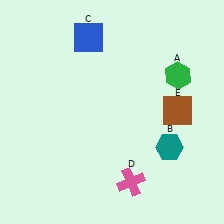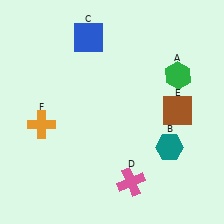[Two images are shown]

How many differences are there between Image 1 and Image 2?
There is 1 difference between the two images.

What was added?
An orange cross (F) was added in Image 2.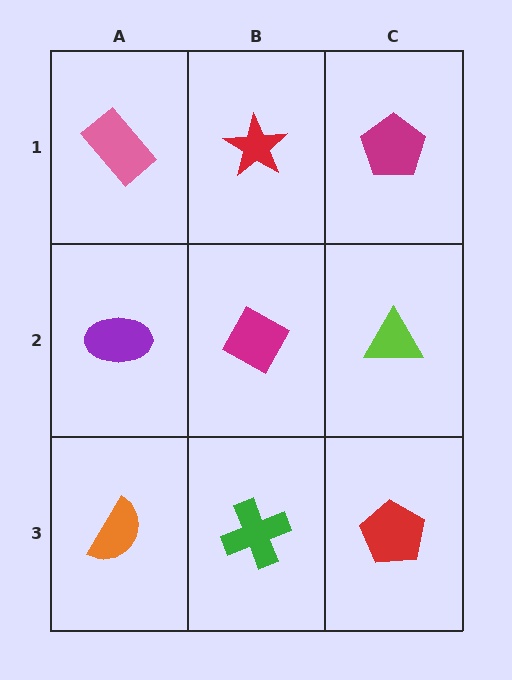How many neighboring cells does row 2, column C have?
3.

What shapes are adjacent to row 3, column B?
A magenta diamond (row 2, column B), an orange semicircle (row 3, column A), a red pentagon (row 3, column C).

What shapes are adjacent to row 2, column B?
A red star (row 1, column B), a green cross (row 3, column B), a purple ellipse (row 2, column A), a lime triangle (row 2, column C).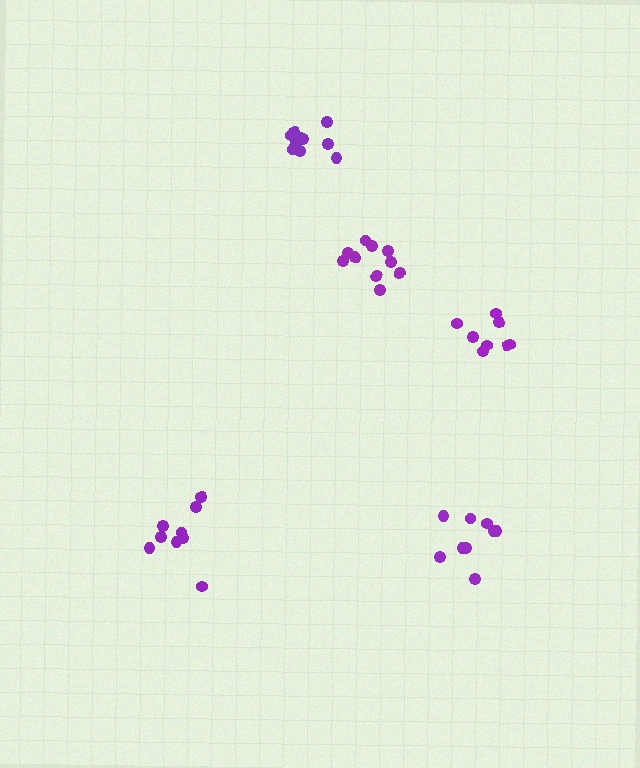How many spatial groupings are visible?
There are 5 spatial groupings.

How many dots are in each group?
Group 1: 9 dots, Group 2: 10 dots, Group 3: 8 dots, Group 4: 11 dots, Group 5: 9 dots (47 total).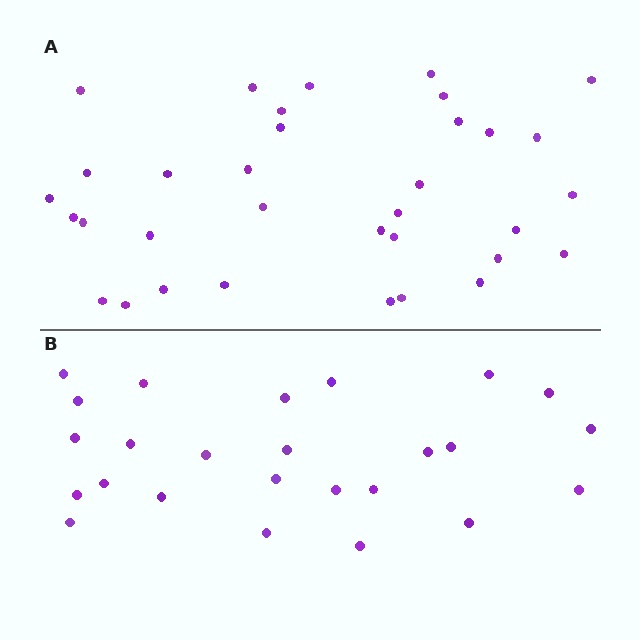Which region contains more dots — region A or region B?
Region A (the top region) has more dots.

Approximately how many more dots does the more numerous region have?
Region A has roughly 8 or so more dots than region B.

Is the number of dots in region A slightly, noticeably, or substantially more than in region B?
Region A has noticeably more, but not dramatically so. The ratio is roughly 1.4 to 1.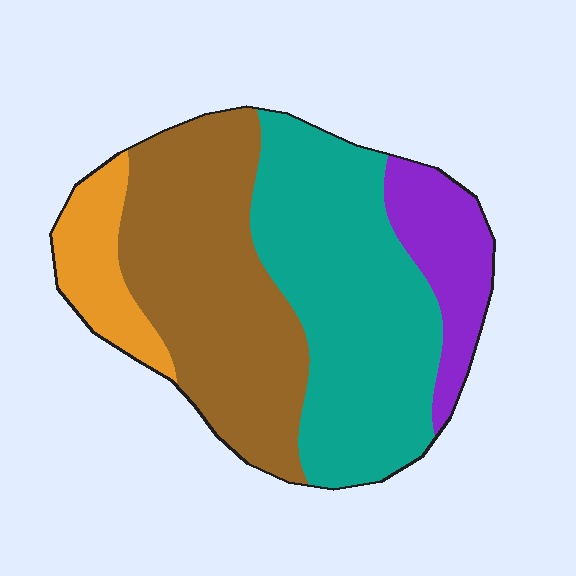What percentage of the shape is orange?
Orange takes up less than a quarter of the shape.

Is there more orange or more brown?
Brown.